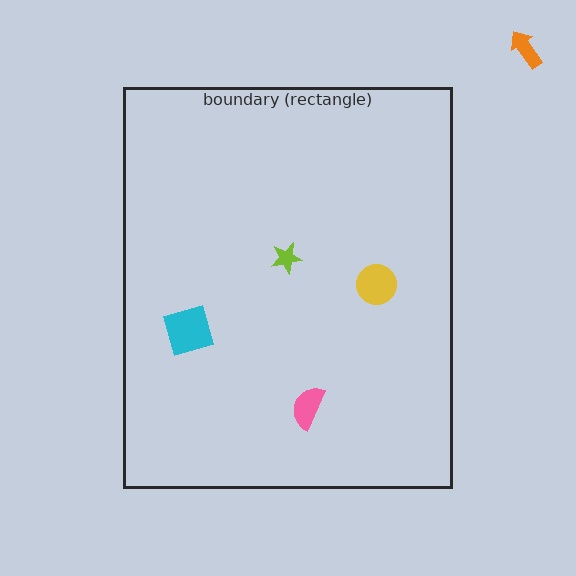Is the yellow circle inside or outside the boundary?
Inside.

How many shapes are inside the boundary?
4 inside, 1 outside.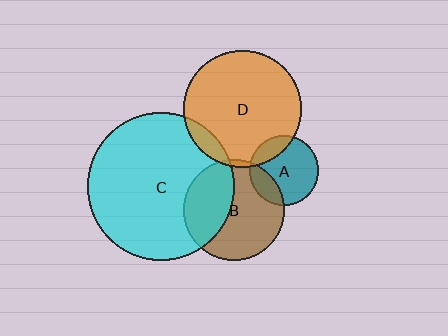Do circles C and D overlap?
Yes.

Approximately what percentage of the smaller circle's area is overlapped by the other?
Approximately 10%.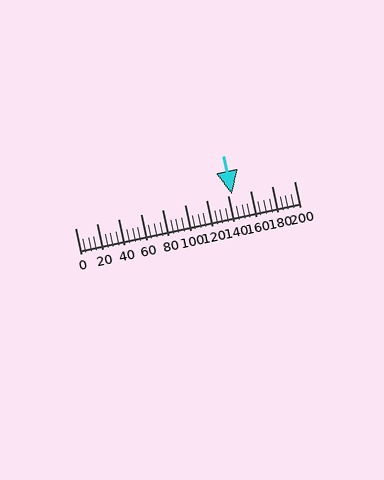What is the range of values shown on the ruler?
The ruler shows values from 0 to 200.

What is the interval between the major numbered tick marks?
The major tick marks are spaced 20 units apart.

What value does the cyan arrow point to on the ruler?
The cyan arrow points to approximately 144.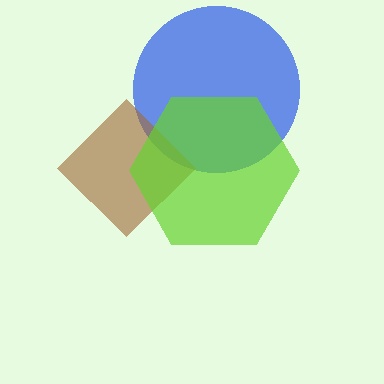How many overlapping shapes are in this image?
There are 3 overlapping shapes in the image.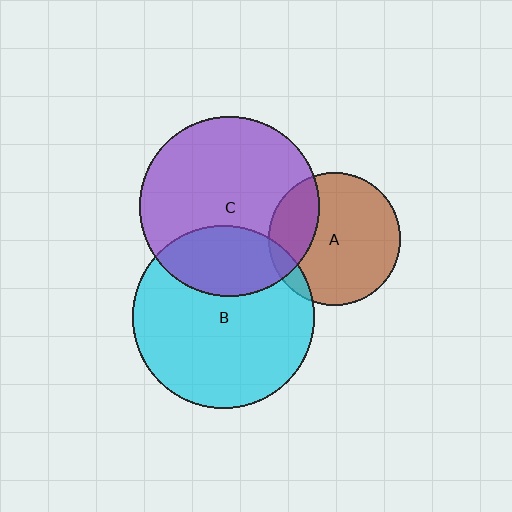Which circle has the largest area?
Circle B (cyan).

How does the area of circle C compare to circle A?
Approximately 1.9 times.